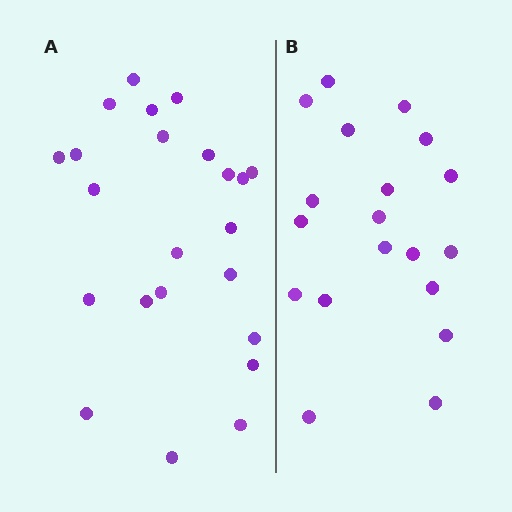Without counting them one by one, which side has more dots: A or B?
Region A (the left region) has more dots.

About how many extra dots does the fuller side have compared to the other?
Region A has about 4 more dots than region B.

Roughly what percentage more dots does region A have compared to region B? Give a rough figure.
About 20% more.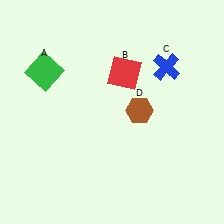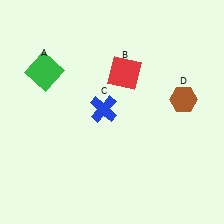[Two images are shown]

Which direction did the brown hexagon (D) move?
The brown hexagon (D) moved right.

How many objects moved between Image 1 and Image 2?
2 objects moved between the two images.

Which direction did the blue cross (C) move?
The blue cross (C) moved left.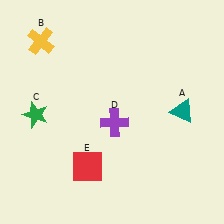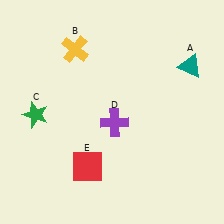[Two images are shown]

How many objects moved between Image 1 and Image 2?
2 objects moved between the two images.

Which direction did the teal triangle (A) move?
The teal triangle (A) moved up.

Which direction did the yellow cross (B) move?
The yellow cross (B) moved right.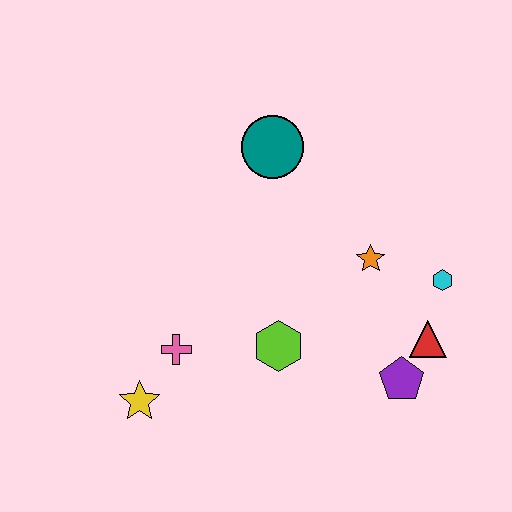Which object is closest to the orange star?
The cyan hexagon is closest to the orange star.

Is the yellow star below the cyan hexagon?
Yes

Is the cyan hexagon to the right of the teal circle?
Yes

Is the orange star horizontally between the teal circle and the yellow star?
No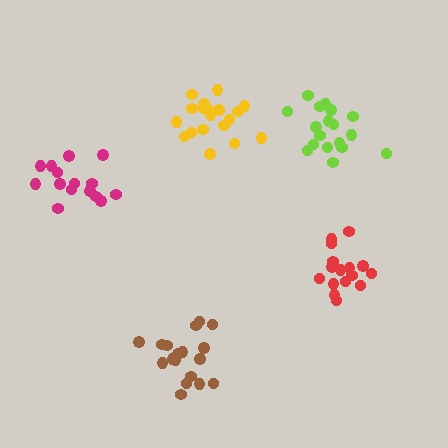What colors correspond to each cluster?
The clusters are colored: red, brown, lime, magenta, yellow.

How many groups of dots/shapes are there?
There are 5 groups.